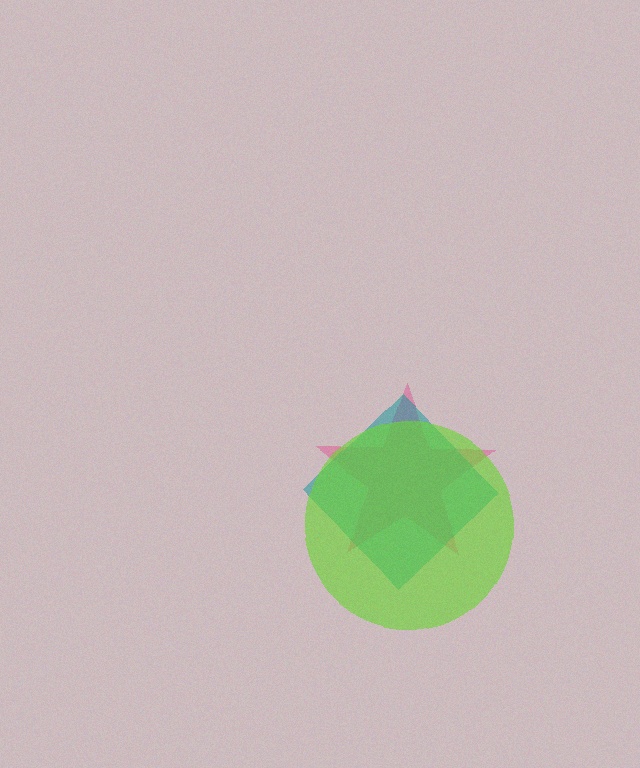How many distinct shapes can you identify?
There are 3 distinct shapes: a pink star, a teal diamond, a lime circle.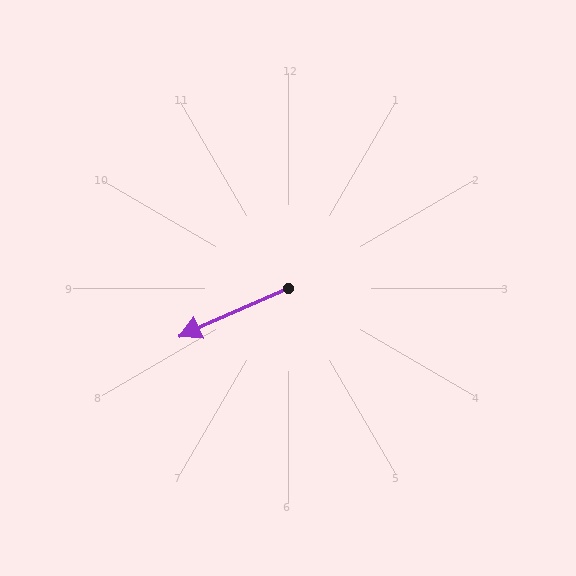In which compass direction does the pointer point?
Southwest.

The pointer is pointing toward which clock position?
Roughly 8 o'clock.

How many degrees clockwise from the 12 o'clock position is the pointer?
Approximately 246 degrees.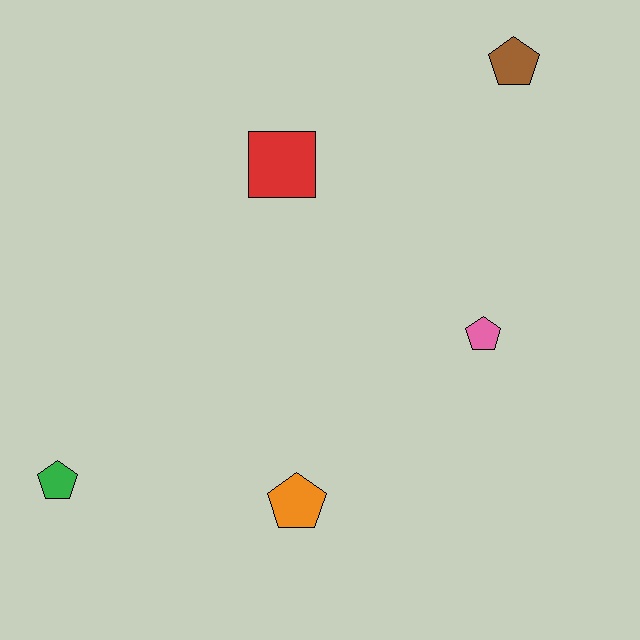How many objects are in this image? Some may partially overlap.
There are 5 objects.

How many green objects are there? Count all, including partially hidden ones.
There is 1 green object.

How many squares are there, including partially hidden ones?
There is 1 square.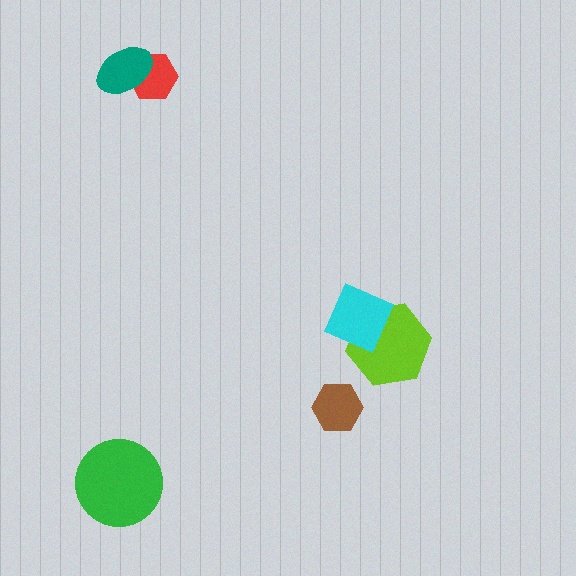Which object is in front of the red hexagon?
The teal ellipse is in front of the red hexagon.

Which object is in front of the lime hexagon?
The cyan diamond is in front of the lime hexagon.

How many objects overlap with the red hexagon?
1 object overlaps with the red hexagon.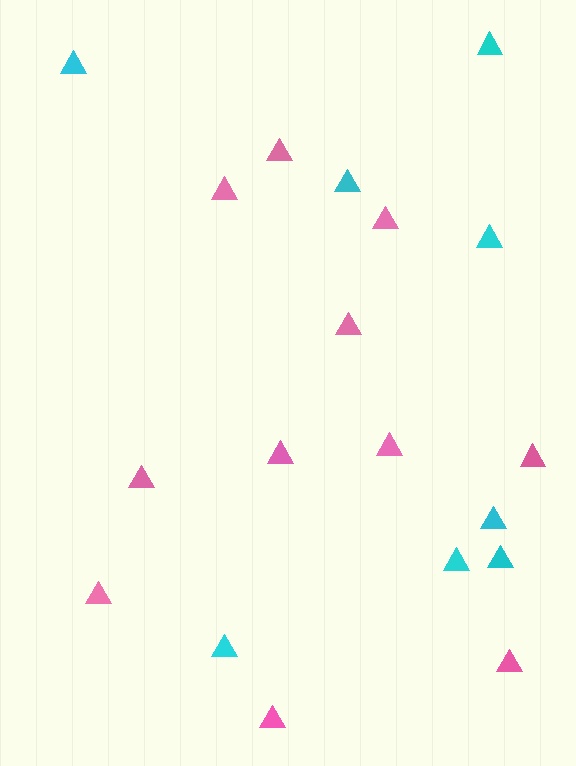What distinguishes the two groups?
There are 2 groups: one group of cyan triangles (8) and one group of pink triangles (11).